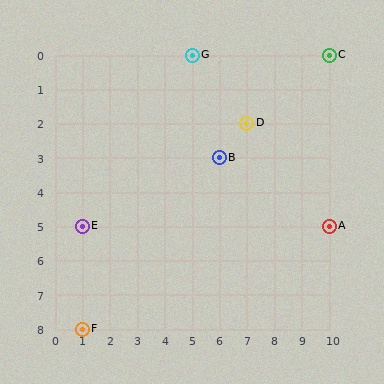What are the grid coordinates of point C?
Point C is at grid coordinates (10, 0).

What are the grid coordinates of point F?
Point F is at grid coordinates (1, 8).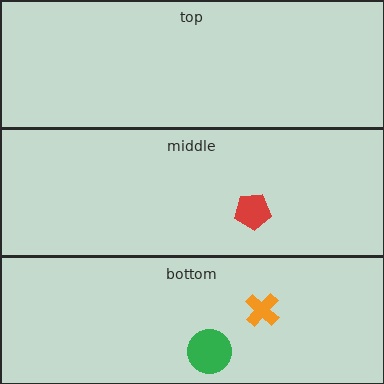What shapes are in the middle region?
The red pentagon.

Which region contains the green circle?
The bottom region.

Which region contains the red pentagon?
The middle region.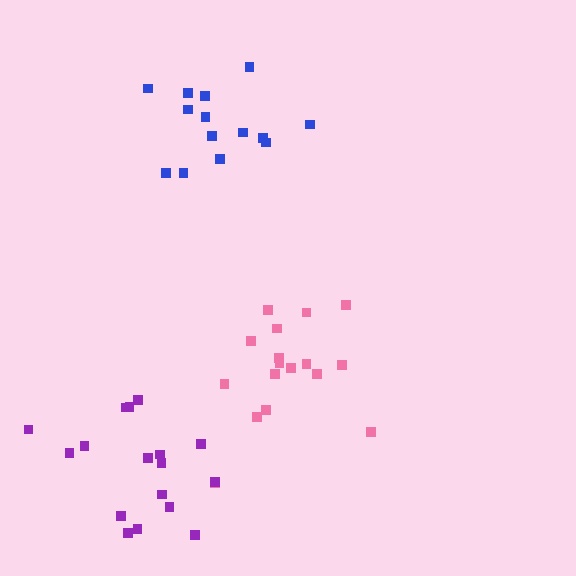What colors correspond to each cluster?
The clusters are colored: blue, pink, purple.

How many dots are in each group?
Group 1: 14 dots, Group 2: 17 dots, Group 3: 17 dots (48 total).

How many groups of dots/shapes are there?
There are 3 groups.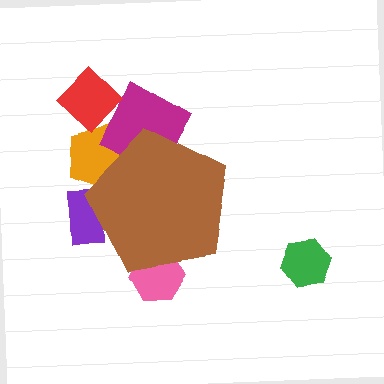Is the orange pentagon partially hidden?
Yes, the orange pentagon is partially hidden behind the brown pentagon.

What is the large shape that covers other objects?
A brown pentagon.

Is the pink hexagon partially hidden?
Yes, the pink hexagon is partially hidden behind the brown pentagon.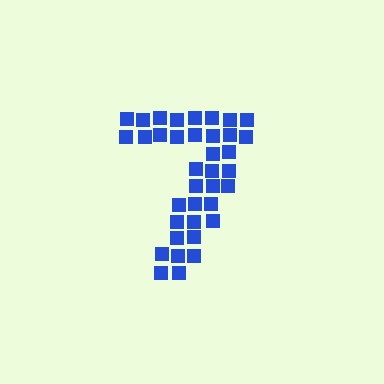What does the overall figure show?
The overall figure shows the digit 7.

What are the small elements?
The small elements are squares.